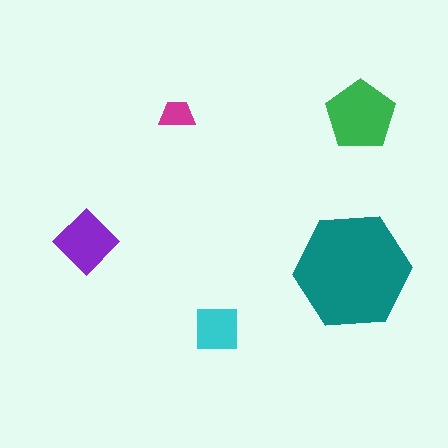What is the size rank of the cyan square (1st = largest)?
4th.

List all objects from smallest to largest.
The magenta trapezoid, the cyan square, the purple diamond, the green pentagon, the teal hexagon.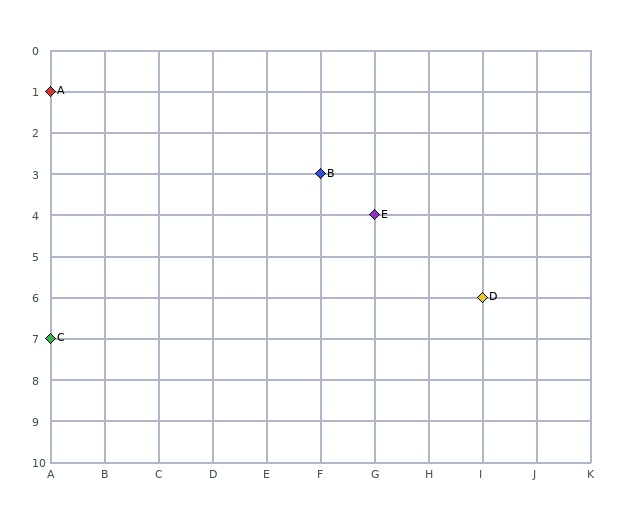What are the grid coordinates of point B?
Point B is at grid coordinates (F, 3).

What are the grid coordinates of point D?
Point D is at grid coordinates (I, 6).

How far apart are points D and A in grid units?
Points D and A are 8 columns and 5 rows apart (about 9.4 grid units diagonally).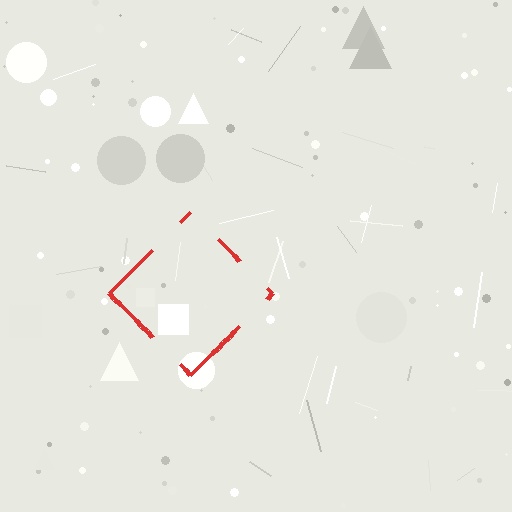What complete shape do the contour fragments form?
The contour fragments form a diamond.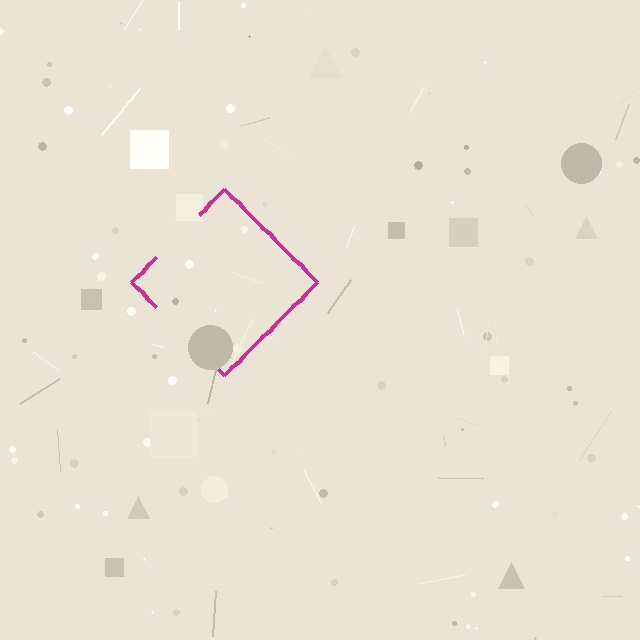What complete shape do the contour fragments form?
The contour fragments form a diamond.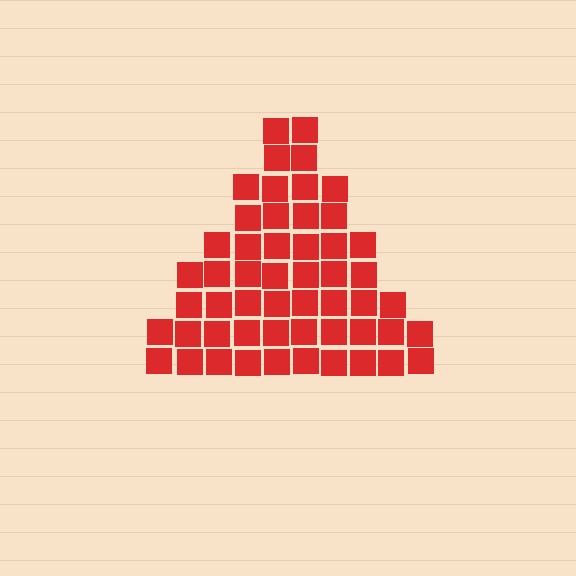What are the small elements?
The small elements are squares.